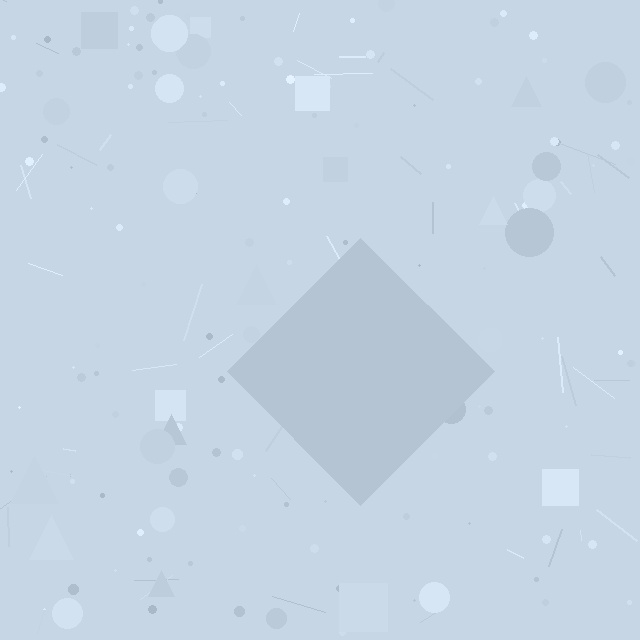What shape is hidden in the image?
A diamond is hidden in the image.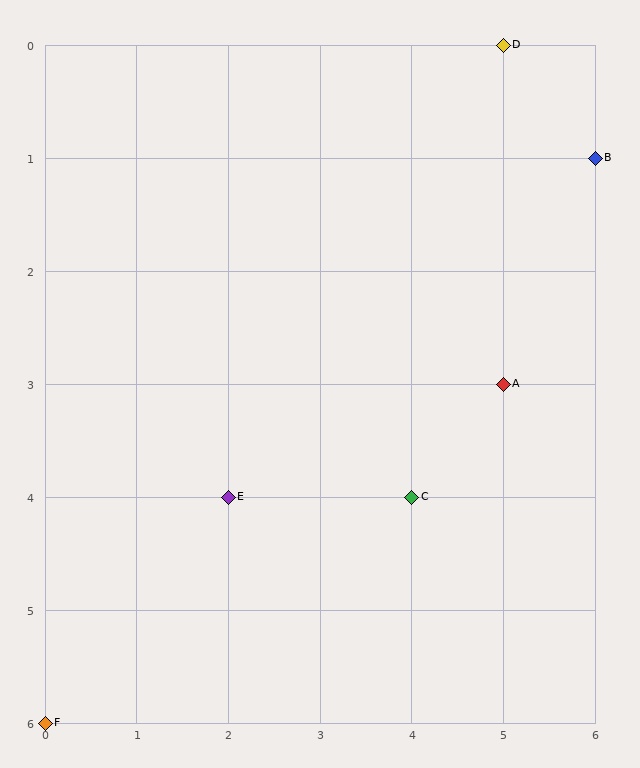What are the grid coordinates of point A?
Point A is at grid coordinates (5, 3).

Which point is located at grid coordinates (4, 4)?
Point C is at (4, 4).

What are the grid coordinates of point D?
Point D is at grid coordinates (5, 0).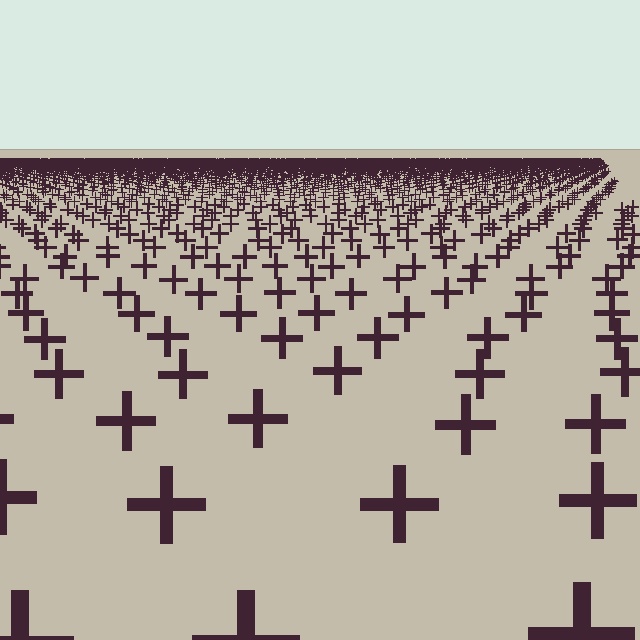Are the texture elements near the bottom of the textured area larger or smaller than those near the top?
Larger. Near the bottom, elements are closer to the viewer and appear at a bigger on-screen size.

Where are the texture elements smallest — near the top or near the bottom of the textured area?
Near the top.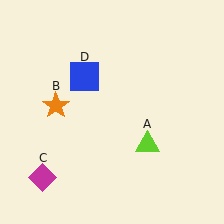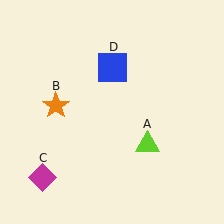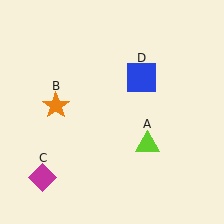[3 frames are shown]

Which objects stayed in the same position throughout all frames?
Lime triangle (object A) and orange star (object B) and magenta diamond (object C) remained stationary.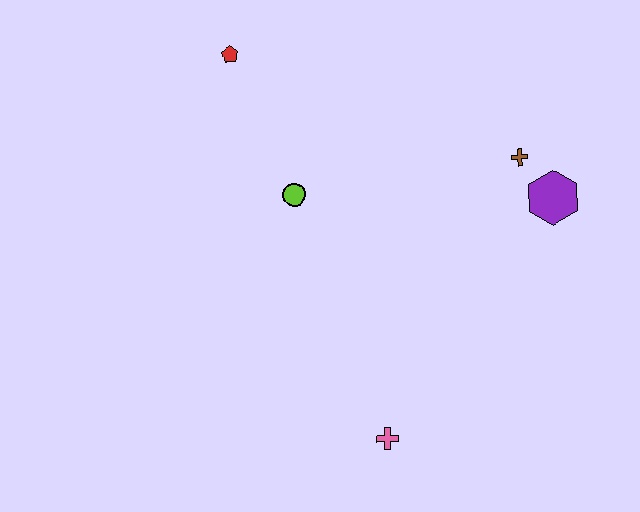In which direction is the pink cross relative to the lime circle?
The pink cross is below the lime circle.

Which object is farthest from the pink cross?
The red pentagon is farthest from the pink cross.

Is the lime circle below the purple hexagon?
No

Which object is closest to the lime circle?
The red pentagon is closest to the lime circle.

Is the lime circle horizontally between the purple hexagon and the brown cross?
No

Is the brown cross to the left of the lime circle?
No